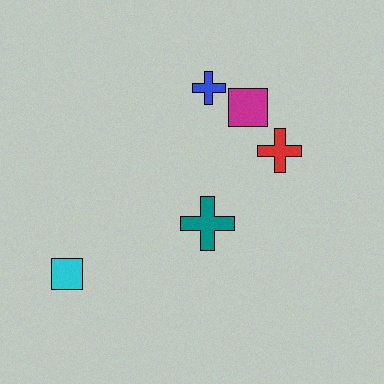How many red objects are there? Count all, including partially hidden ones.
There is 1 red object.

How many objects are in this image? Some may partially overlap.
There are 5 objects.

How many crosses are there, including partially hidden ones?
There are 3 crosses.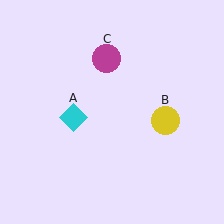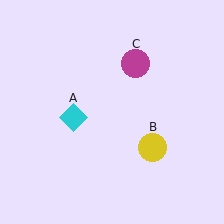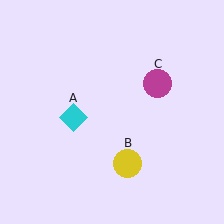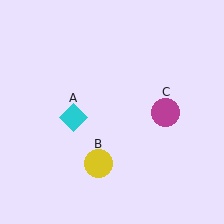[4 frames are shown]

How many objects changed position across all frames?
2 objects changed position: yellow circle (object B), magenta circle (object C).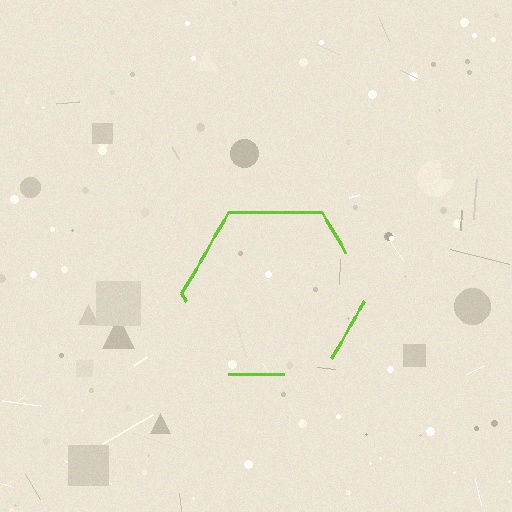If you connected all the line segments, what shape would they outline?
They would outline a hexagon.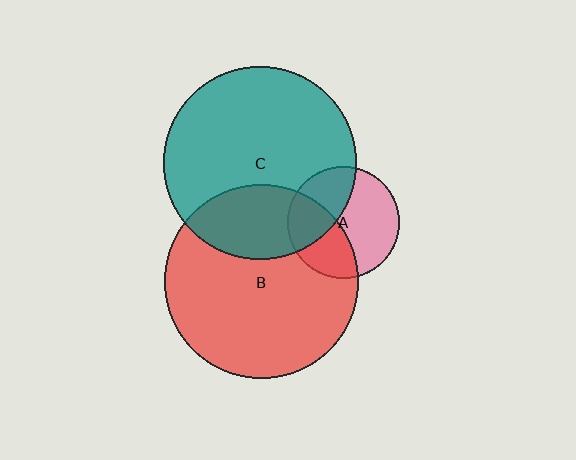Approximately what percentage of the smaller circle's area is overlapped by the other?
Approximately 40%.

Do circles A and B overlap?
Yes.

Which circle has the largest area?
Circle B (red).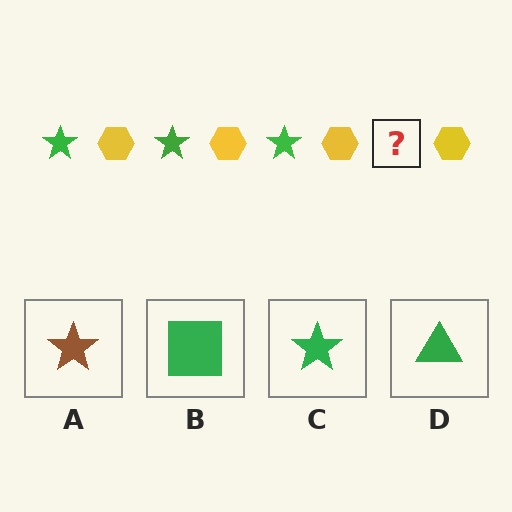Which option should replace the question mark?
Option C.